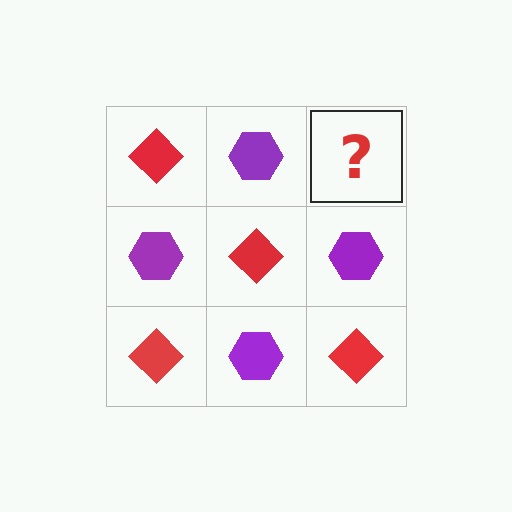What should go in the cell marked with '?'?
The missing cell should contain a red diamond.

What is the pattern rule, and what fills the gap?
The rule is that it alternates red diamond and purple hexagon in a checkerboard pattern. The gap should be filled with a red diamond.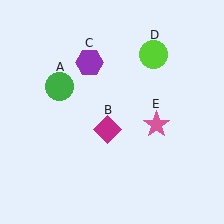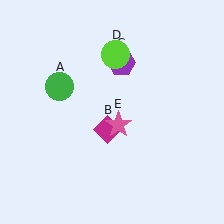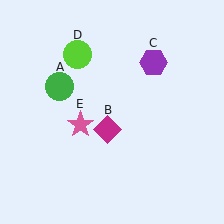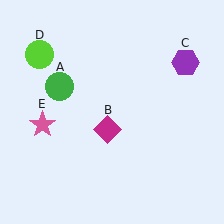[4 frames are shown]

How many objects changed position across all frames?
3 objects changed position: purple hexagon (object C), lime circle (object D), pink star (object E).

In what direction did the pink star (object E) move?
The pink star (object E) moved left.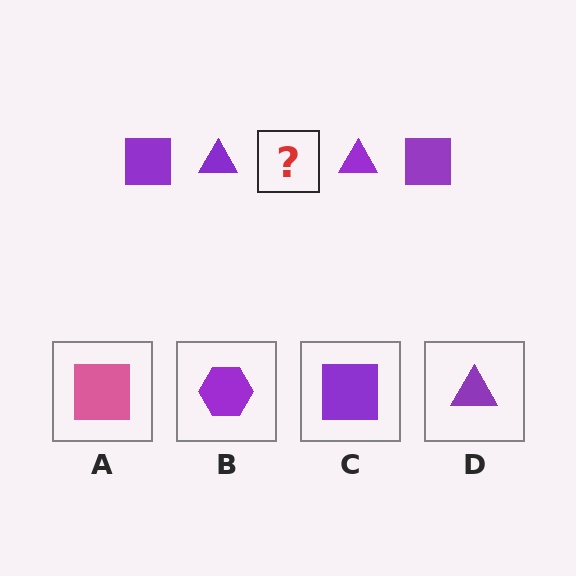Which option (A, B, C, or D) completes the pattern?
C.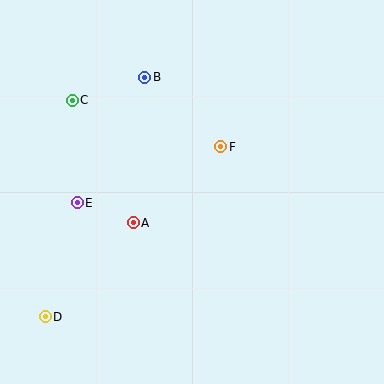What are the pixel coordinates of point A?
Point A is at (133, 223).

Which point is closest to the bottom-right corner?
Point F is closest to the bottom-right corner.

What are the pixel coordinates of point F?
Point F is at (221, 147).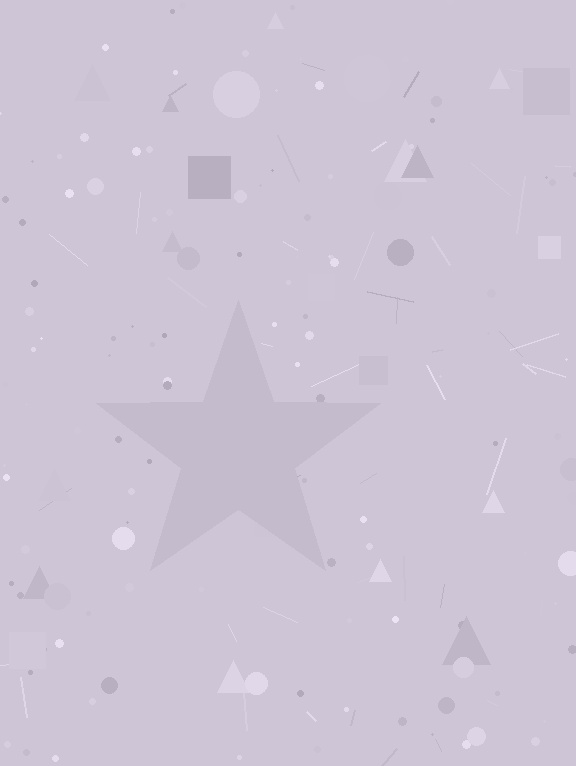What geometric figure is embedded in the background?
A star is embedded in the background.